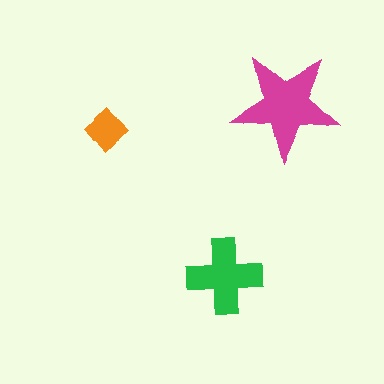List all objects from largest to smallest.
The magenta star, the green cross, the orange diamond.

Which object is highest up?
The magenta star is topmost.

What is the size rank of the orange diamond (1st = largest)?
3rd.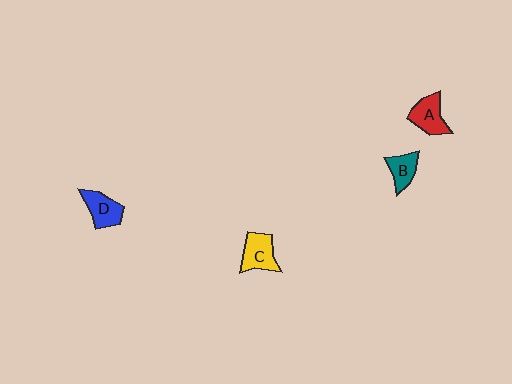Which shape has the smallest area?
Shape B (teal).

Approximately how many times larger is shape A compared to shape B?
Approximately 1.3 times.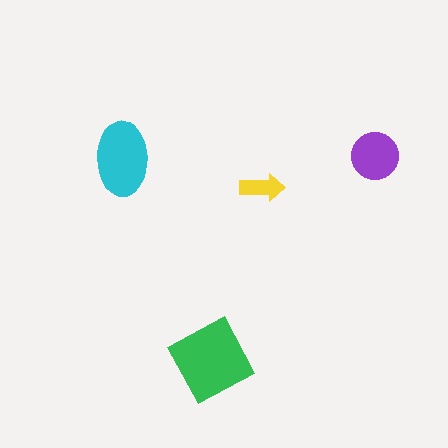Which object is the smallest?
The yellow arrow.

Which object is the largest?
The green diamond.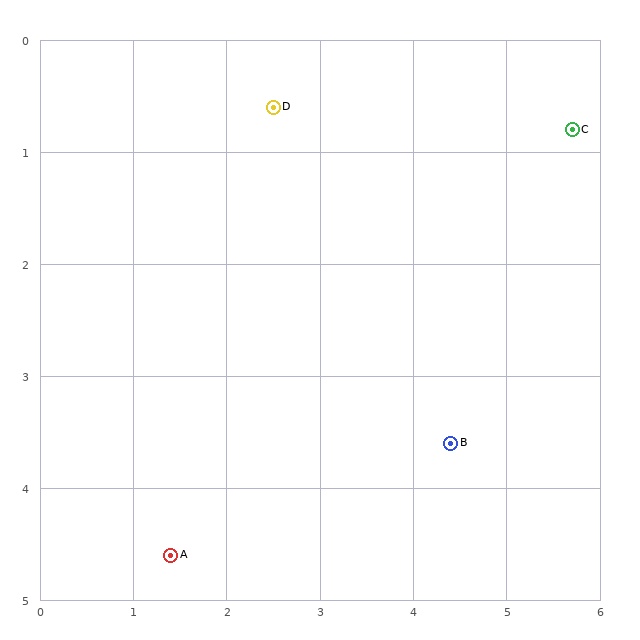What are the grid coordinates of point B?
Point B is at approximately (4.4, 3.6).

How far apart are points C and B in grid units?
Points C and B are about 3.1 grid units apart.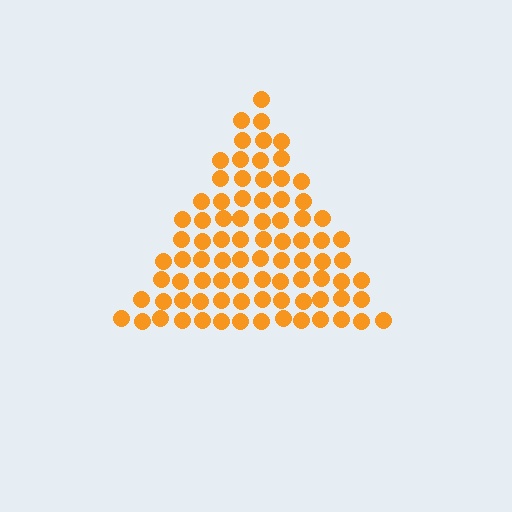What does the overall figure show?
The overall figure shows a triangle.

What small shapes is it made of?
It is made of small circles.